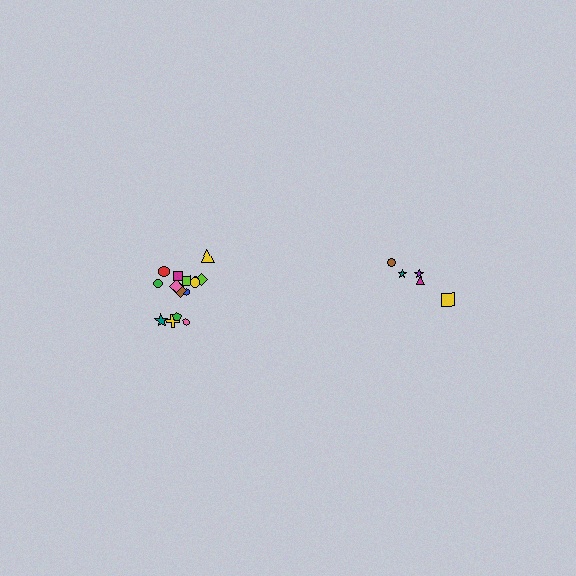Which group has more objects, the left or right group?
The left group.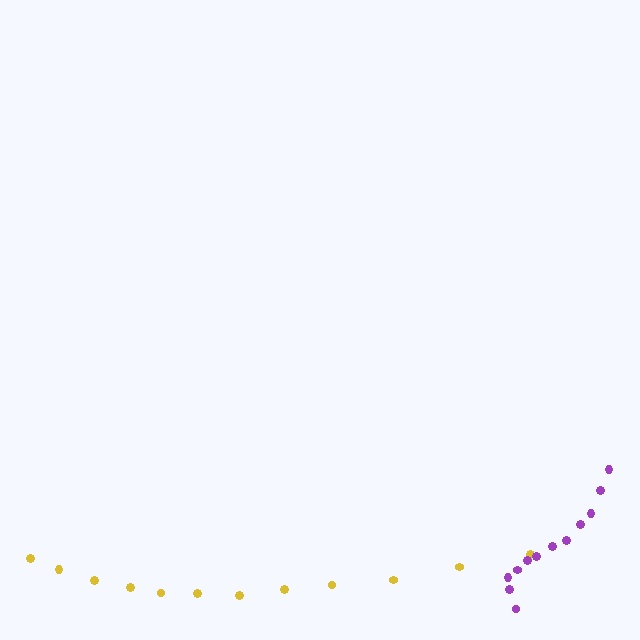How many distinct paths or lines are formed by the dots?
There are 2 distinct paths.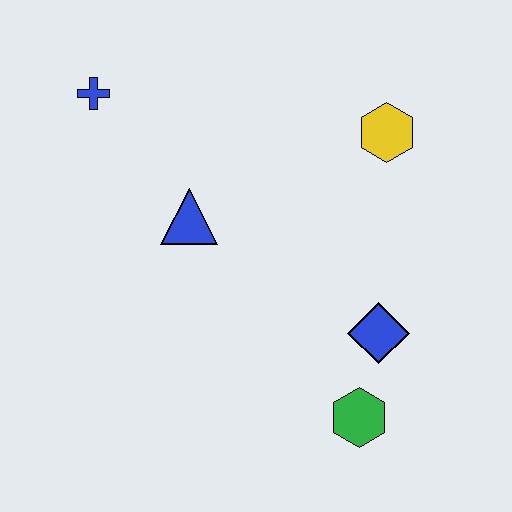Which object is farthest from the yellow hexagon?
The blue cross is farthest from the yellow hexagon.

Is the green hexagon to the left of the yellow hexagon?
Yes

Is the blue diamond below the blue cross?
Yes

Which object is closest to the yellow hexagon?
The blue diamond is closest to the yellow hexagon.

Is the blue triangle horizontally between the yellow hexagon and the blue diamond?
No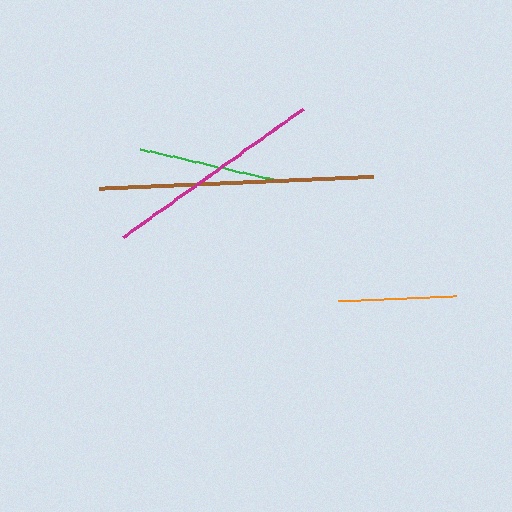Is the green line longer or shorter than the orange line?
The green line is longer than the orange line.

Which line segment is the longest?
The brown line is the longest at approximately 274 pixels.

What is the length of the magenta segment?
The magenta segment is approximately 220 pixels long.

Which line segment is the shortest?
The orange line is the shortest at approximately 118 pixels.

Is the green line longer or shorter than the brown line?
The brown line is longer than the green line.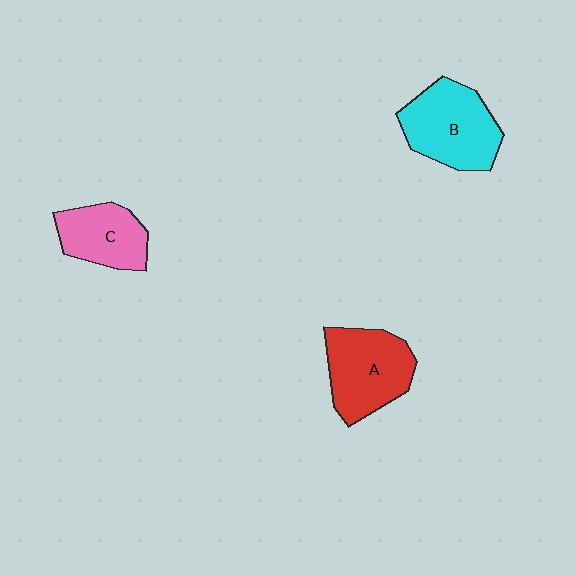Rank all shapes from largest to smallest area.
From largest to smallest: B (cyan), A (red), C (pink).